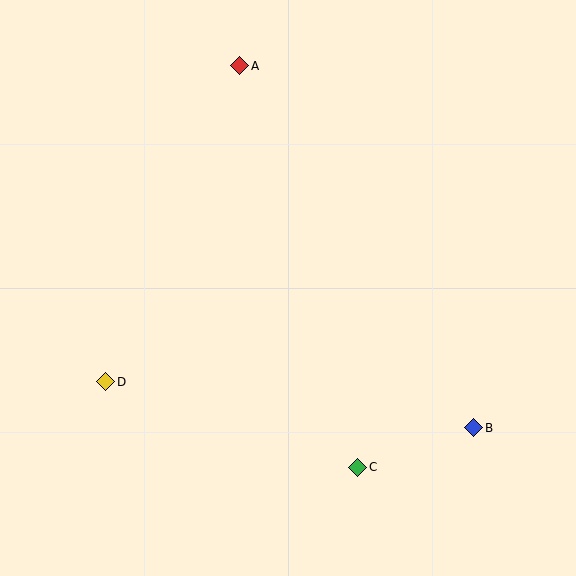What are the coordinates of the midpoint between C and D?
The midpoint between C and D is at (232, 424).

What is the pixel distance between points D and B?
The distance between D and B is 371 pixels.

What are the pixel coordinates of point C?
Point C is at (358, 467).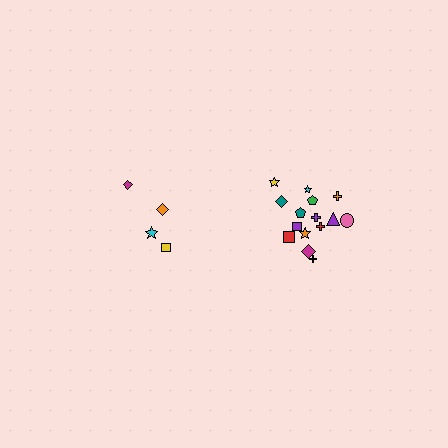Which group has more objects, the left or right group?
The right group.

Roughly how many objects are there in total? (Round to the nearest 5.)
Roughly 20 objects in total.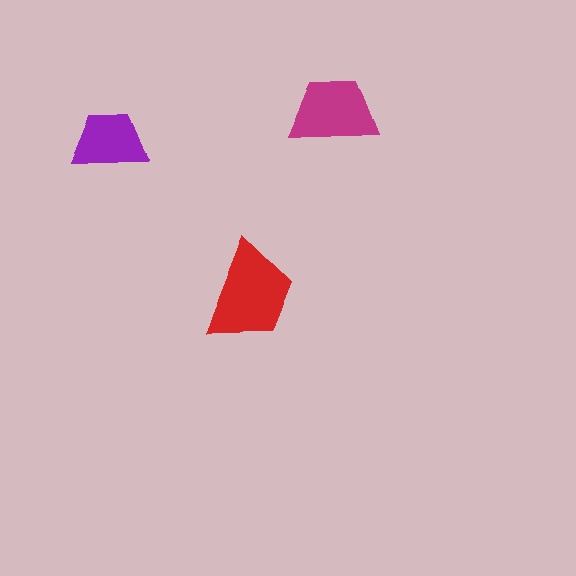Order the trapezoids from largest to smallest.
the red one, the magenta one, the purple one.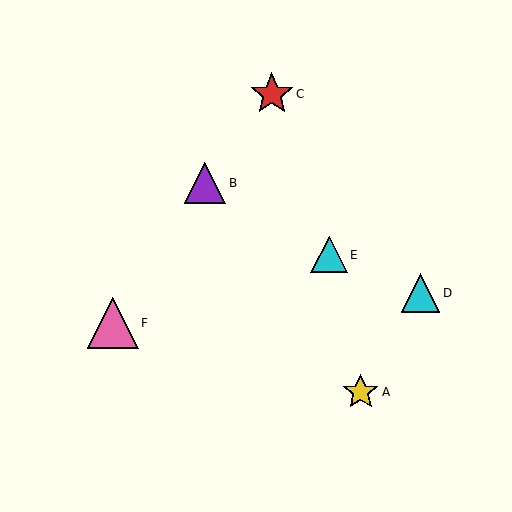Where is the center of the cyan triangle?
The center of the cyan triangle is at (329, 255).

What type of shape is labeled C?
Shape C is a red star.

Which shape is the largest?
The pink triangle (labeled F) is the largest.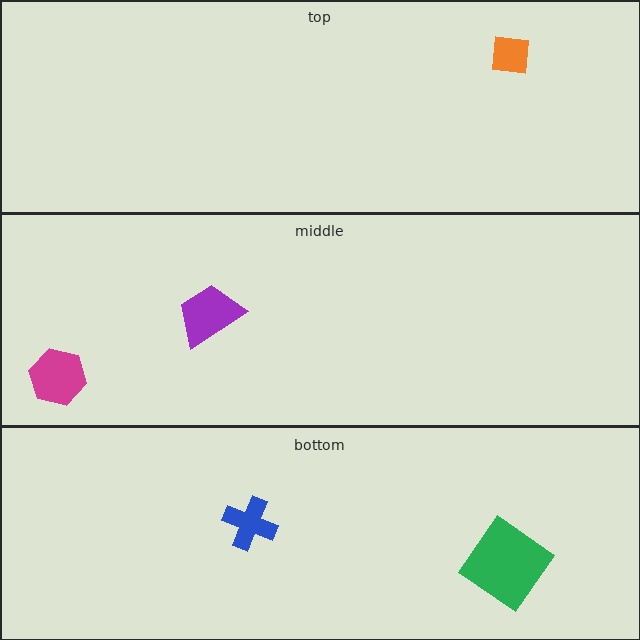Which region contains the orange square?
The top region.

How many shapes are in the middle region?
2.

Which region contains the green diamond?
The bottom region.